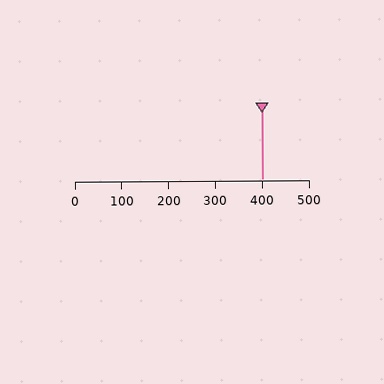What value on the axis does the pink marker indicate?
The marker indicates approximately 400.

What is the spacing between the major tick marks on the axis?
The major ticks are spaced 100 apart.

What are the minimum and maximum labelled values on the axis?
The axis runs from 0 to 500.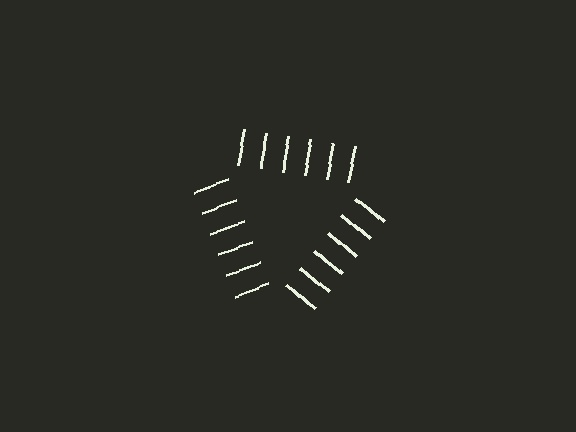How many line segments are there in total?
18 — 6 along each of the 3 edges.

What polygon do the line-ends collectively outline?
An illusory triangle — the line segments terminate on its edges but no continuous stroke is drawn.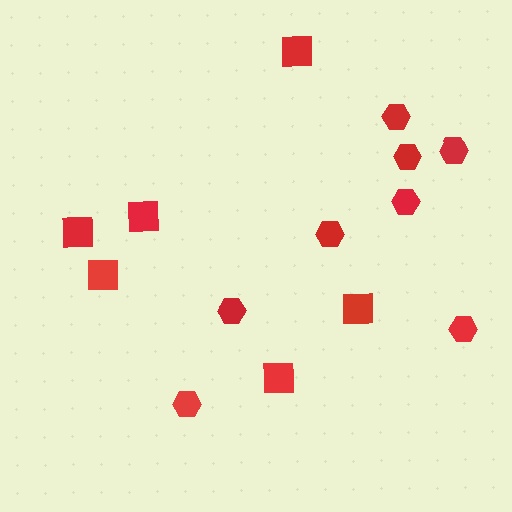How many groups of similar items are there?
There are 2 groups: one group of hexagons (8) and one group of squares (6).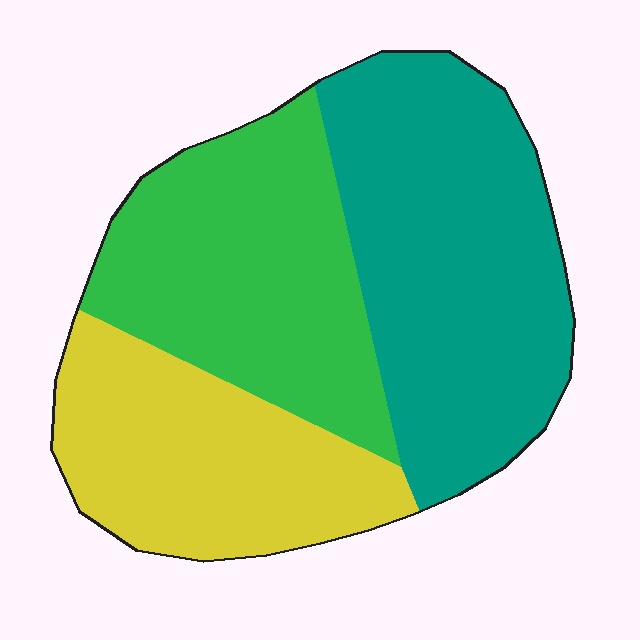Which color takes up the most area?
Teal, at roughly 40%.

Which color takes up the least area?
Yellow, at roughly 25%.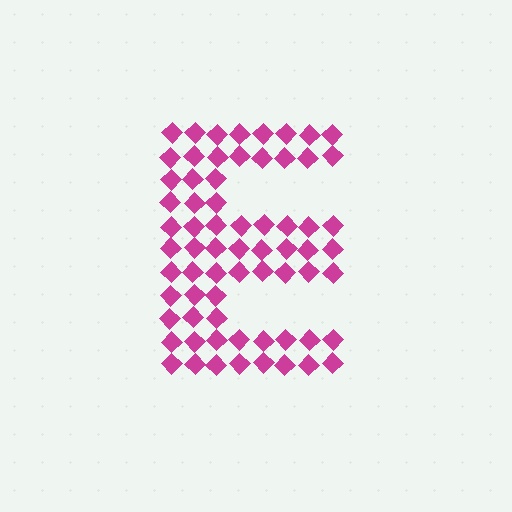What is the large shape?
The large shape is the letter E.